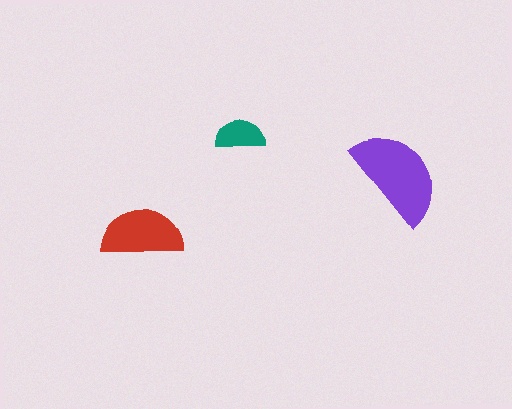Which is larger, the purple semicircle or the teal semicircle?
The purple one.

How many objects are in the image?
There are 3 objects in the image.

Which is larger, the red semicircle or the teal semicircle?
The red one.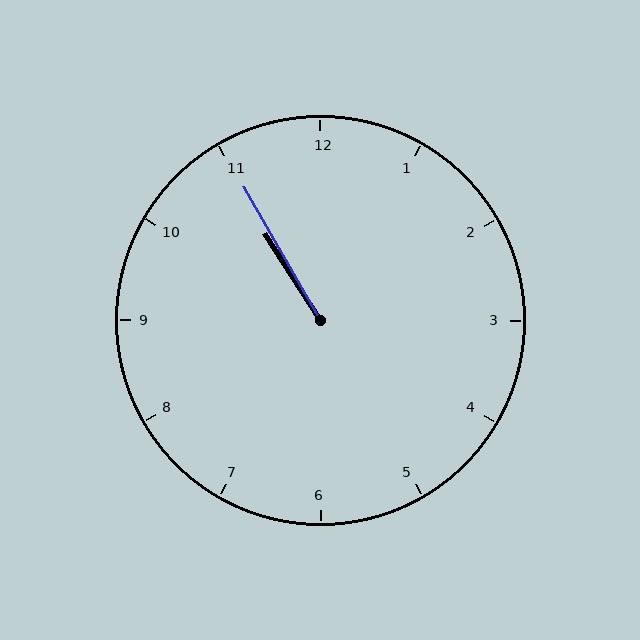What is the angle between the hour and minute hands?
Approximately 2 degrees.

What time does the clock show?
10:55.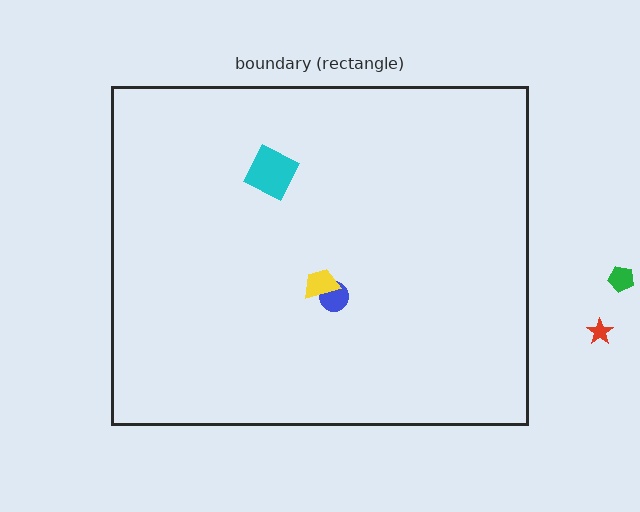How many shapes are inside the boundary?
3 inside, 2 outside.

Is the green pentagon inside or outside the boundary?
Outside.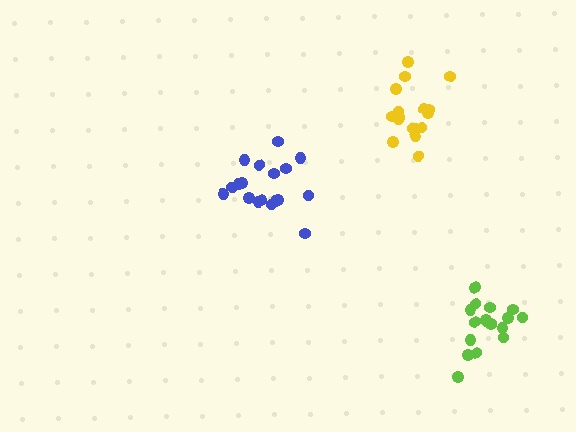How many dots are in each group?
Group 1: 18 dots, Group 2: 18 dots, Group 3: 17 dots (53 total).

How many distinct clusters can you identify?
There are 3 distinct clusters.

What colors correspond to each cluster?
The clusters are colored: blue, lime, yellow.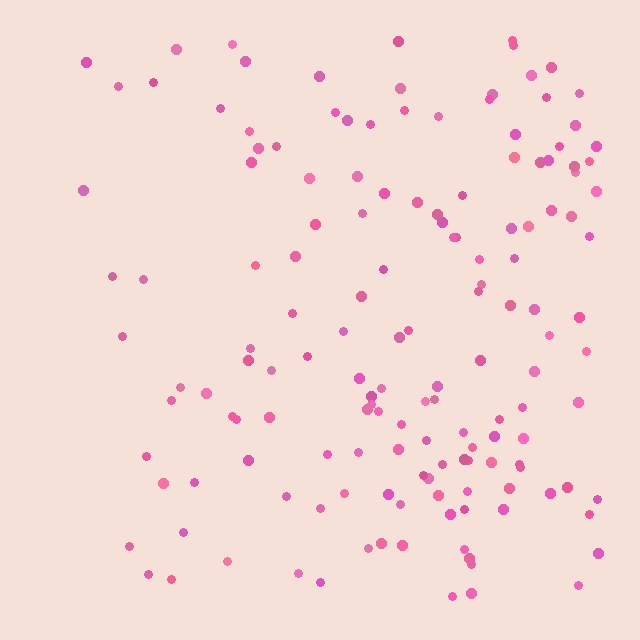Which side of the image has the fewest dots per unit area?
The left.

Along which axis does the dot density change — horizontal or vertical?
Horizontal.